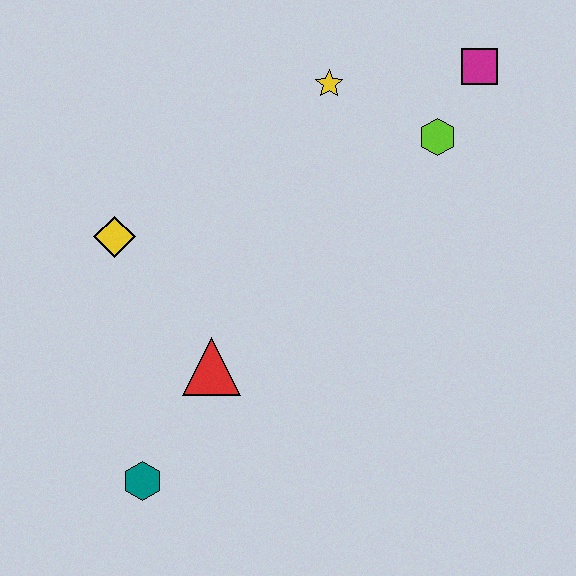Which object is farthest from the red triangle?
The magenta square is farthest from the red triangle.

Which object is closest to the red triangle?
The teal hexagon is closest to the red triangle.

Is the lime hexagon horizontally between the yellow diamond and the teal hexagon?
No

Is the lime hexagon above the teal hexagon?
Yes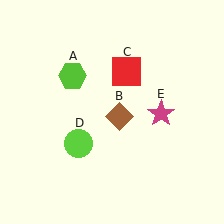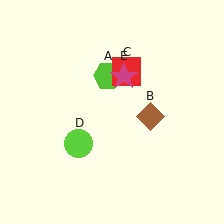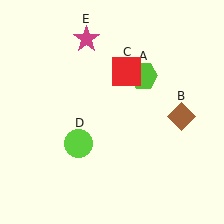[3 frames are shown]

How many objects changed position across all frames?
3 objects changed position: lime hexagon (object A), brown diamond (object B), magenta star (object E).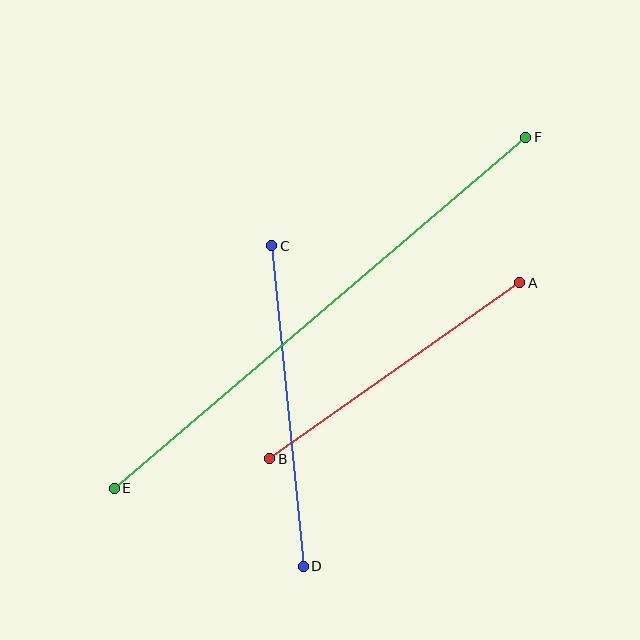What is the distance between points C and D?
The distance is approximately 322 pixels.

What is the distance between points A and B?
The distance is approximately 306 pixels.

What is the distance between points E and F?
The distance is approximately 541 pixels.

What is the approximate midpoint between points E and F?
The midpoint is at approximately (320, 313) pixels.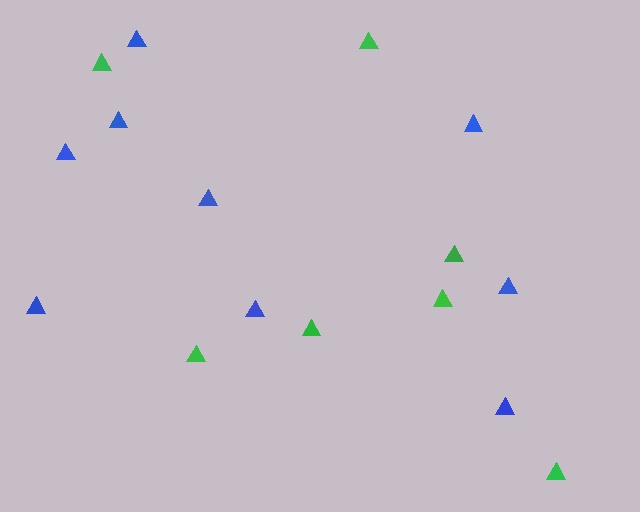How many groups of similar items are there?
There are 2 groups: one group of blue triangles (9) and one group of green triangles (7).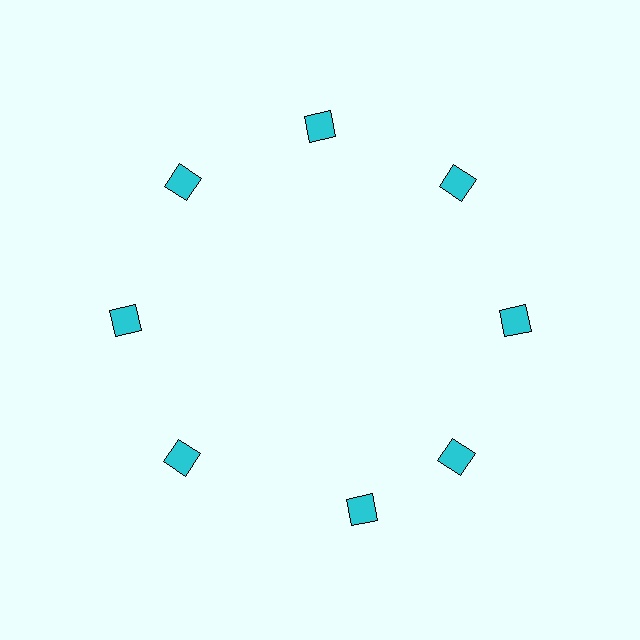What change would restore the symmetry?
The symmetry would be restored by rotating it back into even spacing with its neighbors so that all 8 squares sit at equal angles and equal distance from the center.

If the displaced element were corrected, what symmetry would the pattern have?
It would have 8-fold rotational symmetry — the pattern would map onto itself every 45 degrees.